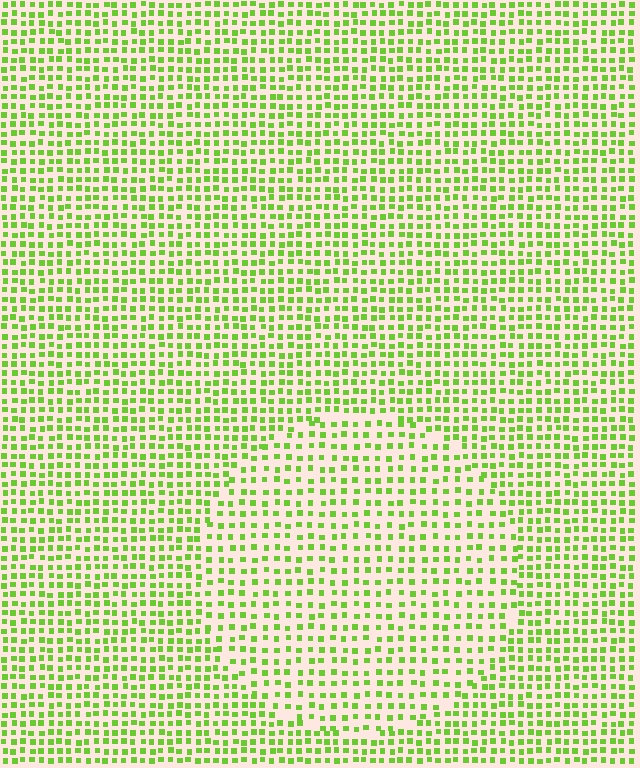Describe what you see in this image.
The image contains small lime elements arranged at two different densities. A circle-shaped region is visible where the elements are less densely packed than the surrounding area.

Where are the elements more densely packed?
The elements are more densely packed outside the circle boundary.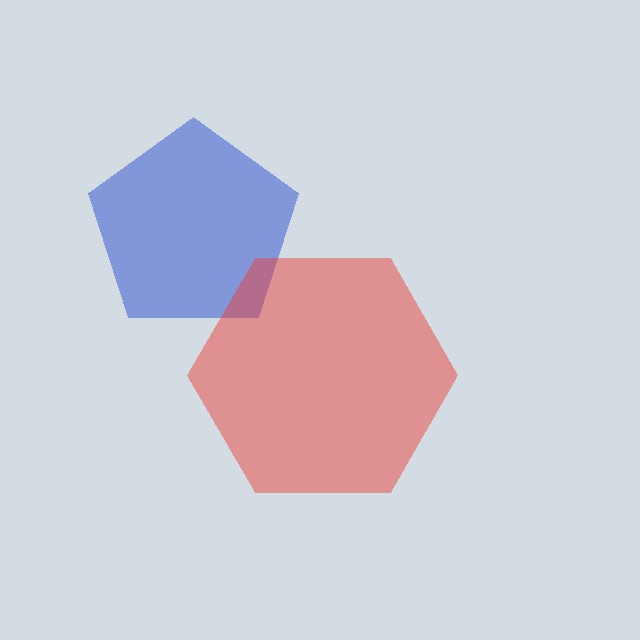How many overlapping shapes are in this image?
There are 2 overlapping shapes in the image.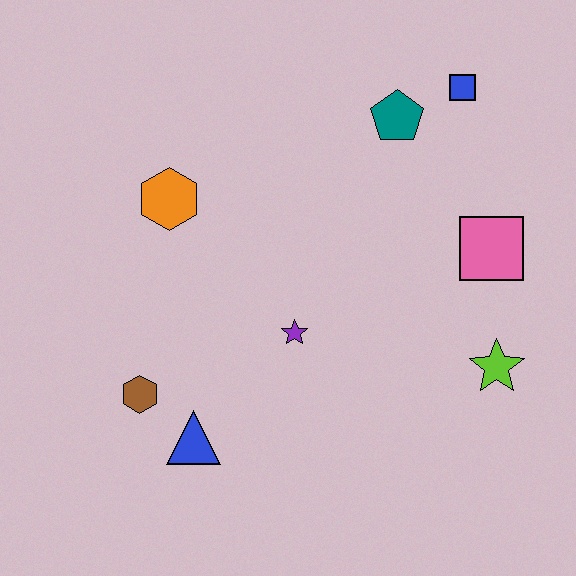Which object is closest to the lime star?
The pink square is closest to the lime star.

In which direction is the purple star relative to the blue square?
The purple star is below the blue square.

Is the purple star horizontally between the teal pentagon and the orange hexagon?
Yes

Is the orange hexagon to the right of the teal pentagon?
No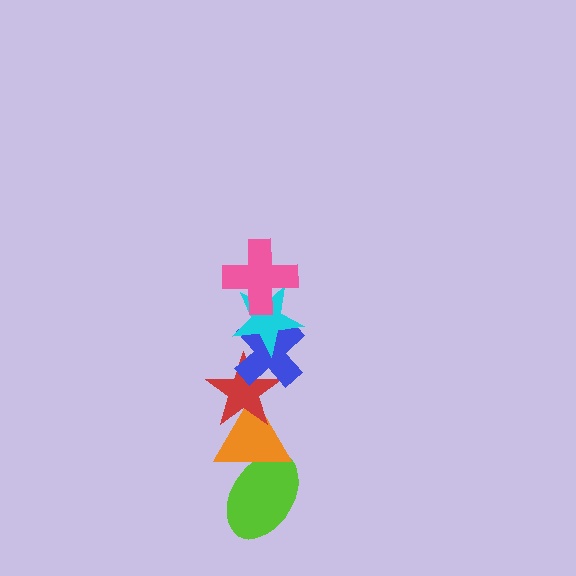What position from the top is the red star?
The red star is 4th from the top.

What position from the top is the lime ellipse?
The lime ellipse is 6th from the top.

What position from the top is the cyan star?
The cyan star is 2nd from the top.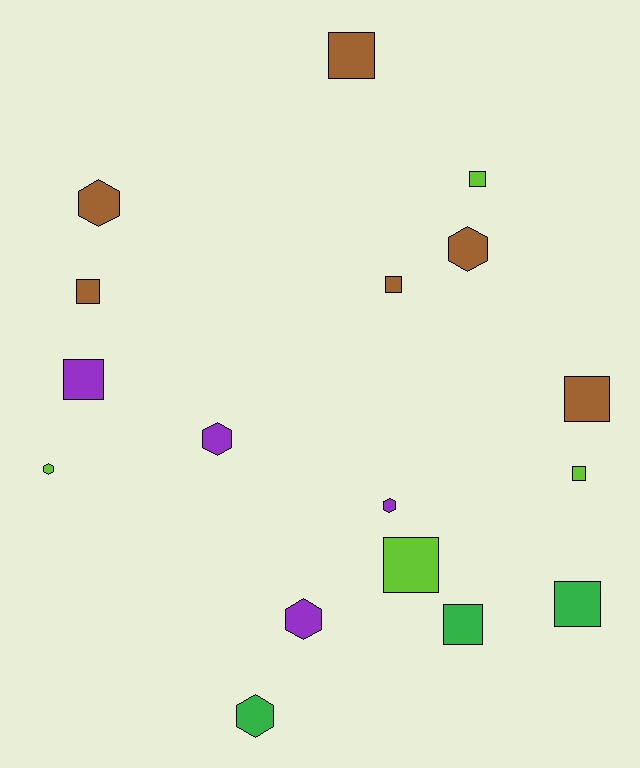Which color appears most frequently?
Brown, with 6 objects.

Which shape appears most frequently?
Square, with 10 objects.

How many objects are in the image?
There are 17 objects.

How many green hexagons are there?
There is 1 green hexagon.